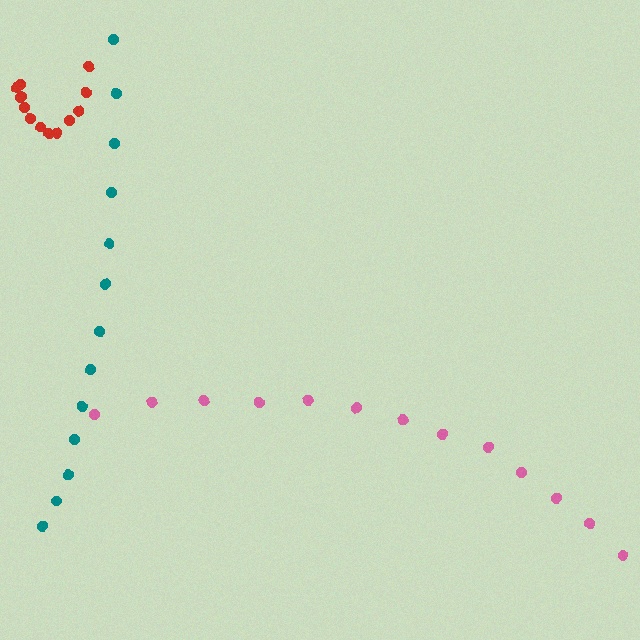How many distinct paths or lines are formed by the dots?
There are 3 distinct paths.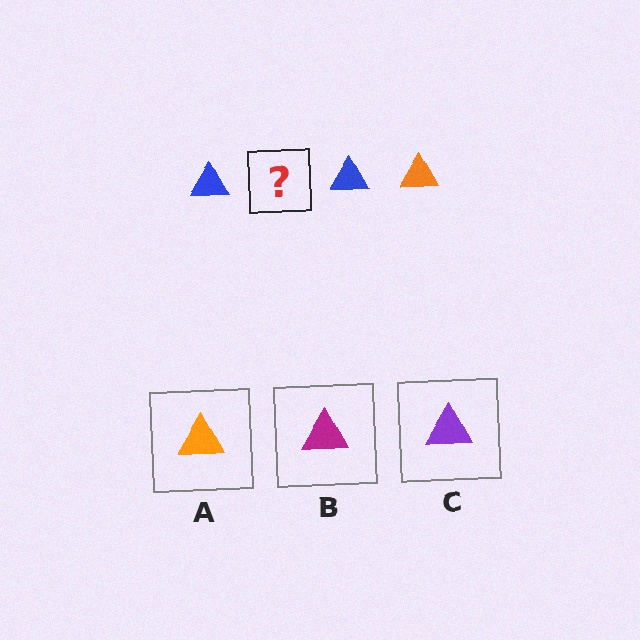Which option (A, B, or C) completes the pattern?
A.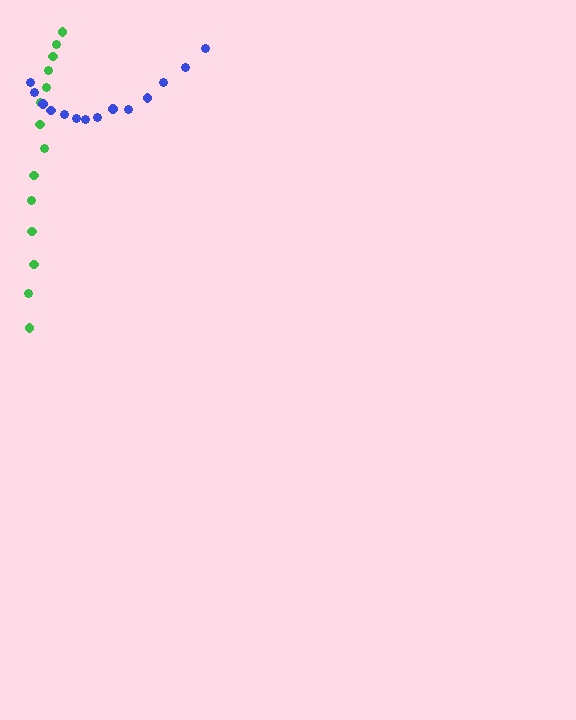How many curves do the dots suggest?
There are 2 distinct paths.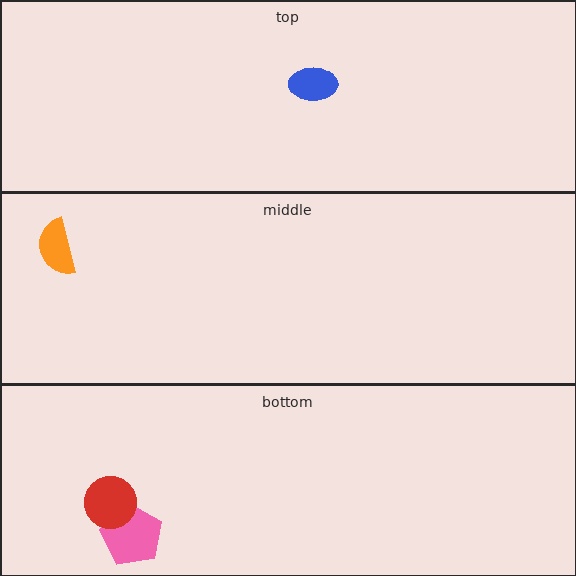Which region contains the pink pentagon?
The bottom region.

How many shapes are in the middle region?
1.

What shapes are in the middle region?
The orange semicircle.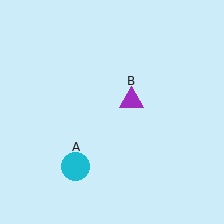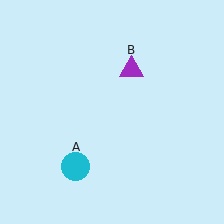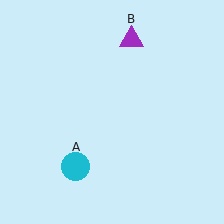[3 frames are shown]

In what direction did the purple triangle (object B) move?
The purple triangle (object B) moved up.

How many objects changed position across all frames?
1 object changed position: purple triangle (object B).